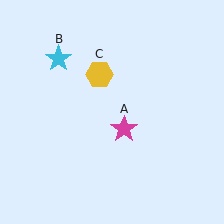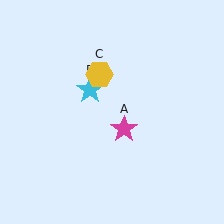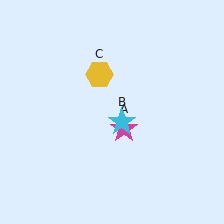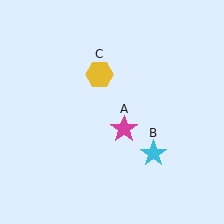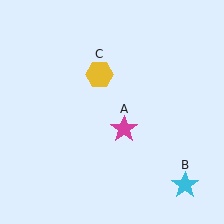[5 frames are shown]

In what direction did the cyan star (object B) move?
The cyan star (object B) moved down and to the right.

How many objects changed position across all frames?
1 object changed position: cyan star (object B).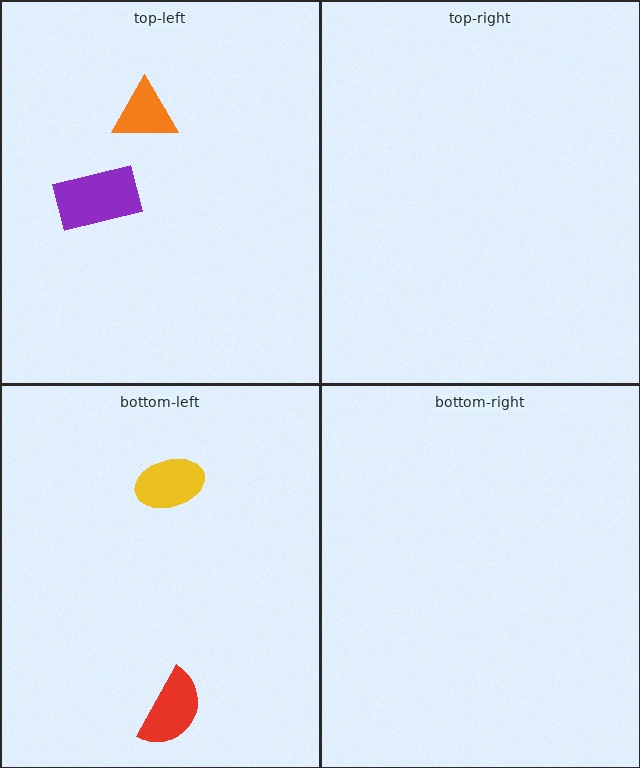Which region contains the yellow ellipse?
The bottom-left region.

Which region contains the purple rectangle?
The top-left region.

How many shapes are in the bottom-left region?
2.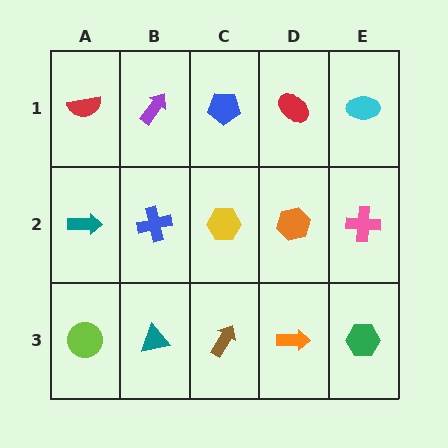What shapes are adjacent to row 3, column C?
A yellow hexagon (row 2, column C), a teal triangle (row 3, column B), an orange arrow (row 3, column D).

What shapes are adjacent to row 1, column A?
A teal arrow (row 2, column A), a purple arrow (row 1, column B).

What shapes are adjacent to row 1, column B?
A blue cross (row 2, column B), a red semicircle (row 1, column A), a blue pentagon (row 1, column C).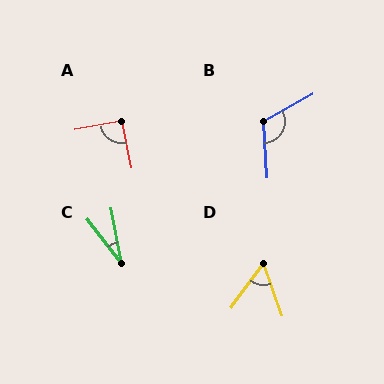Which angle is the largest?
B, at approximately 115 degrees.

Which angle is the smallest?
C, at approximately 28 degrees.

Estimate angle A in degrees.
Approximately 91 degrees.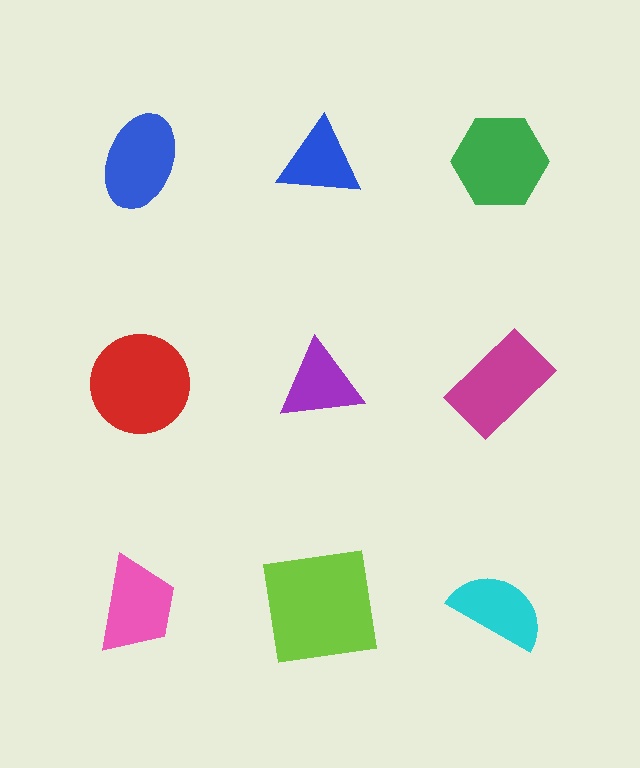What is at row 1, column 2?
A blue triangle.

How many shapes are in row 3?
3 shapes.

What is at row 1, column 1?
A blue ellipse.